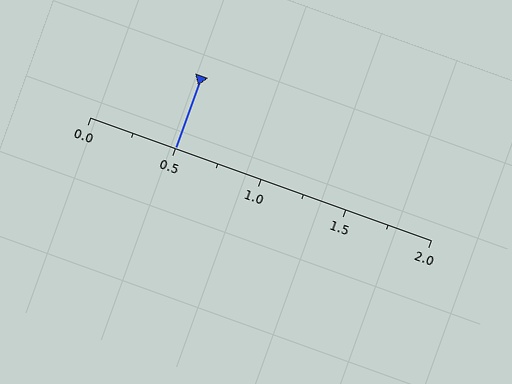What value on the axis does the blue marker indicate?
The marker indicates approximately 0.5.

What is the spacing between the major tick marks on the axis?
The major ticks are spaced 0.5 apart.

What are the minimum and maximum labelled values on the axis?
The axis runs from 0.0 to 2.0.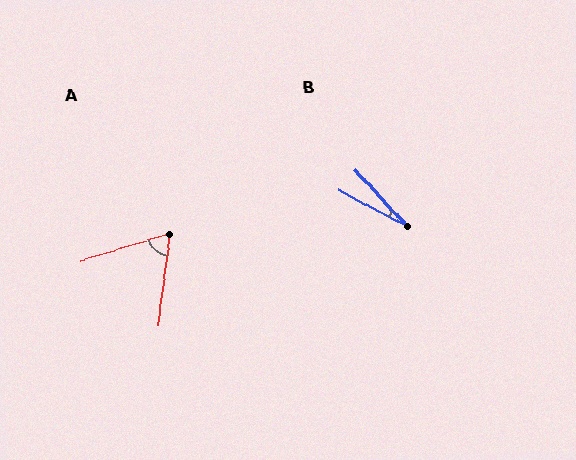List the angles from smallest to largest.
B (20°), A (66°).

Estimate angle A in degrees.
Approximately 66 degrees.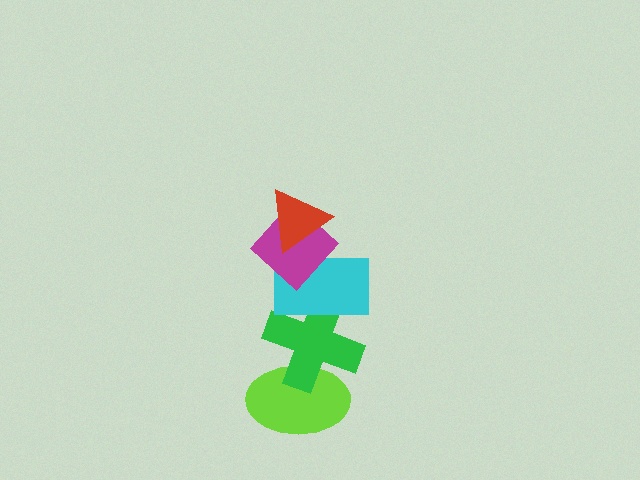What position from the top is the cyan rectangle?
The cyan rectangle is 3rd from the top.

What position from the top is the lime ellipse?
The lime ellipse is 5th from the top.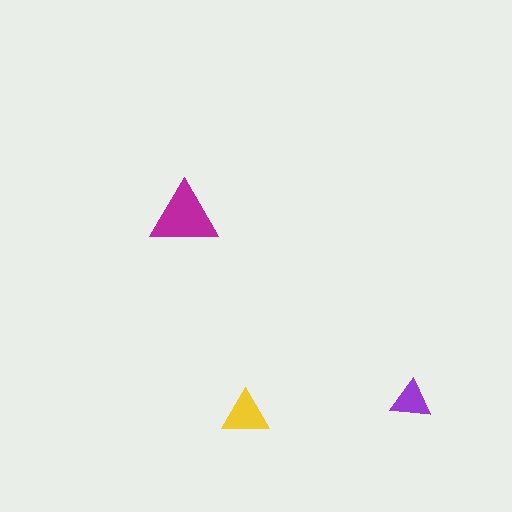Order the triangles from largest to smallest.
the magenta one, the yellow one, the purple one.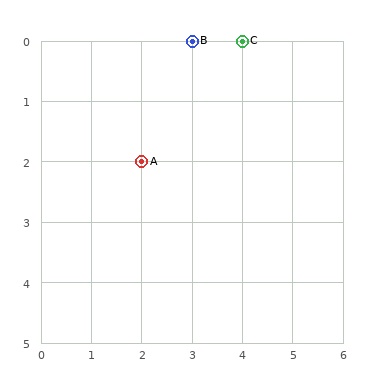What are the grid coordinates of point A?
Point A is at grid coordinates (2, 2).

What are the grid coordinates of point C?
Point C is at grid coordinates (4, 0).